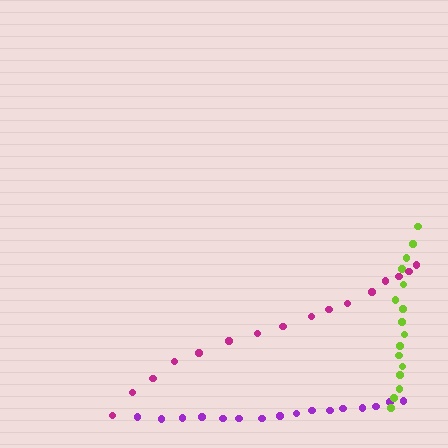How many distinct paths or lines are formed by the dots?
There are 3 distinct paths.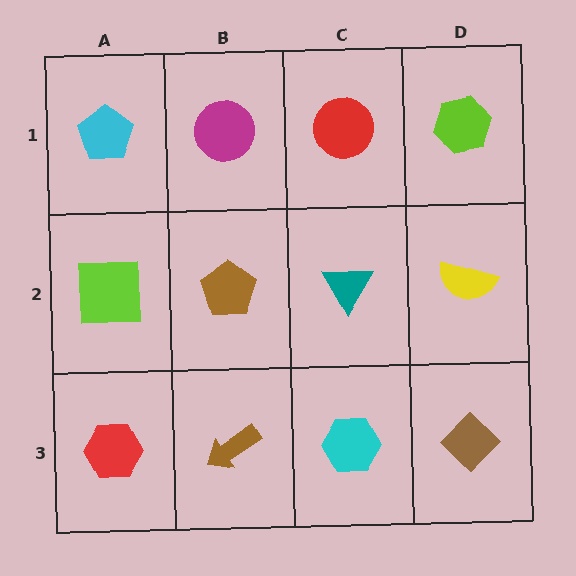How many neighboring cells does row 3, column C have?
3.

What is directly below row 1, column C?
A teal triangle.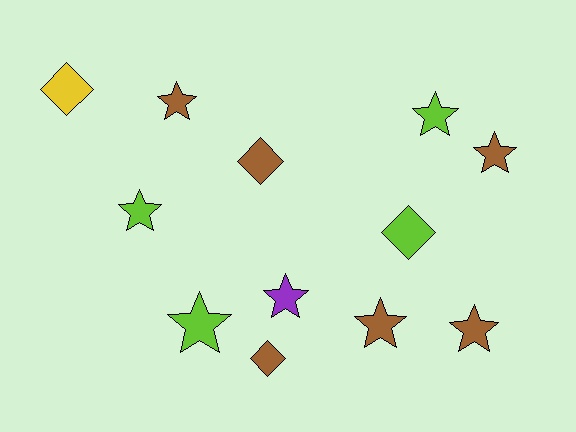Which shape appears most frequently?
Star, with 8 objects.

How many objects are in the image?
There are 12 objects.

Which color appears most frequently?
Brown, with 6 objects.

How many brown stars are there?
There are 4 brown stars.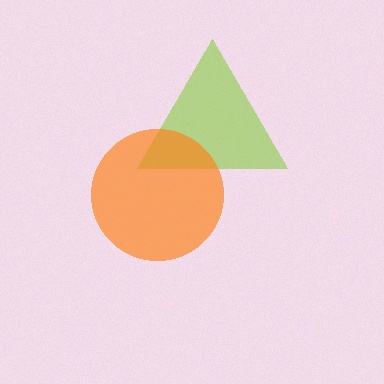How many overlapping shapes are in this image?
There are 2 overlapping shapes in the image.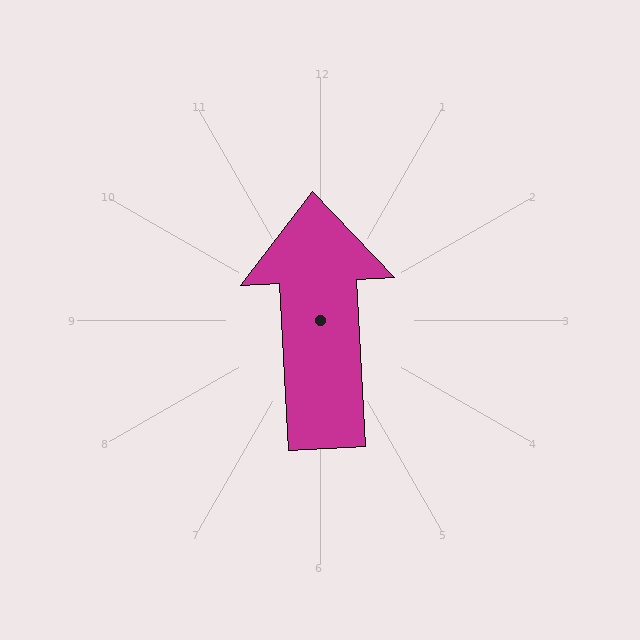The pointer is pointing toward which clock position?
Roughly 12 o'clock.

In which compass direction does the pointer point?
North.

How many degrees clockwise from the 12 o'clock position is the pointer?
Approximately 357 degrees.